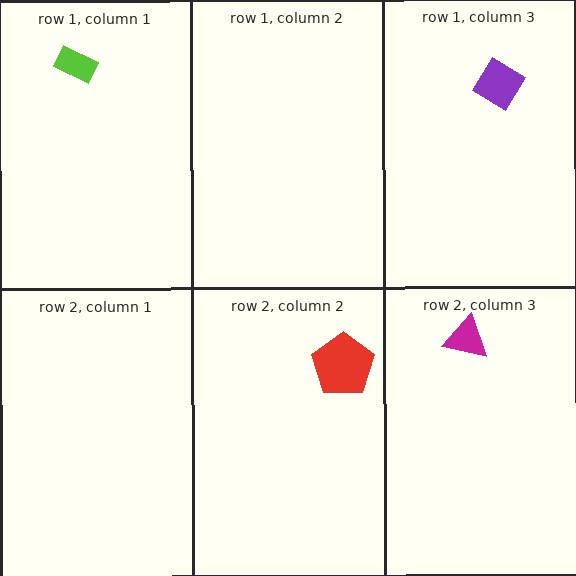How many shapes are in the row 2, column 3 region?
1.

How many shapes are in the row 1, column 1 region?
1.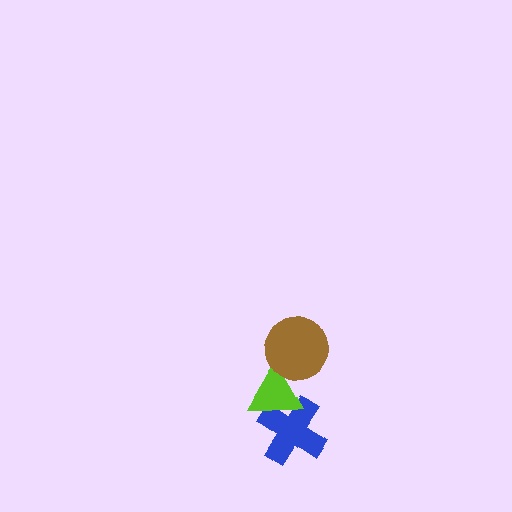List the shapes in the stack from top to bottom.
From top to bottom: the brown circle, the lime triangle, the blue cross.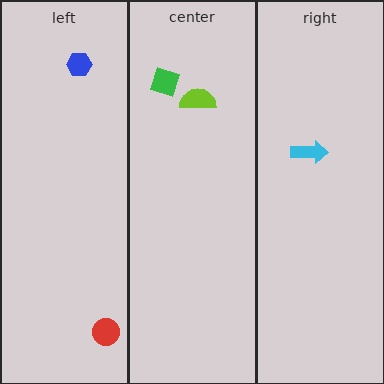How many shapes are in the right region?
1.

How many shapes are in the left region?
2.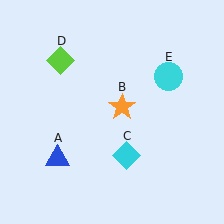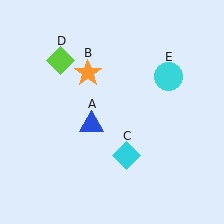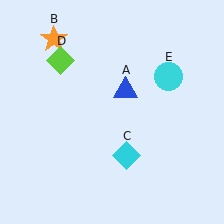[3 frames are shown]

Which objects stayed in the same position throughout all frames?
Cyan diamond (object C) and lime diamond (object D) and cyan circle (object E) remained stationary.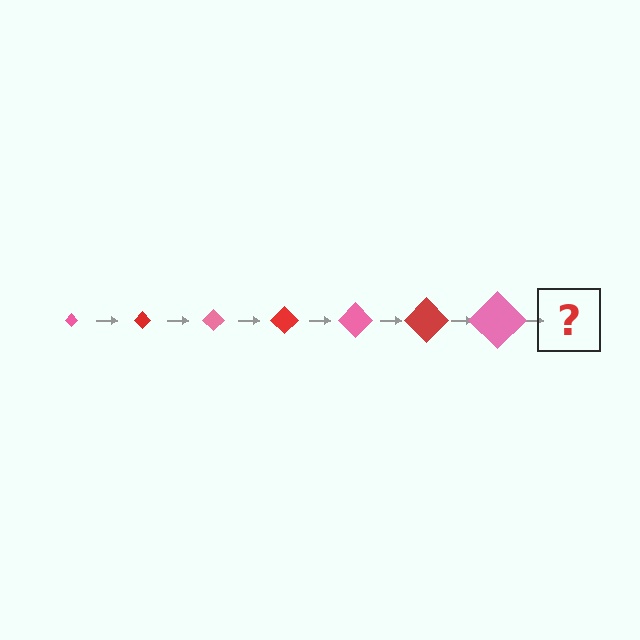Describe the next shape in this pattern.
It should be a red diamond, larger than the previous one.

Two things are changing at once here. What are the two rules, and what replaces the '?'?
The two rules are that the diamond grows larger each step and the color cycles through pink and red. The '?' should be a red diamond, larger than the previous one.